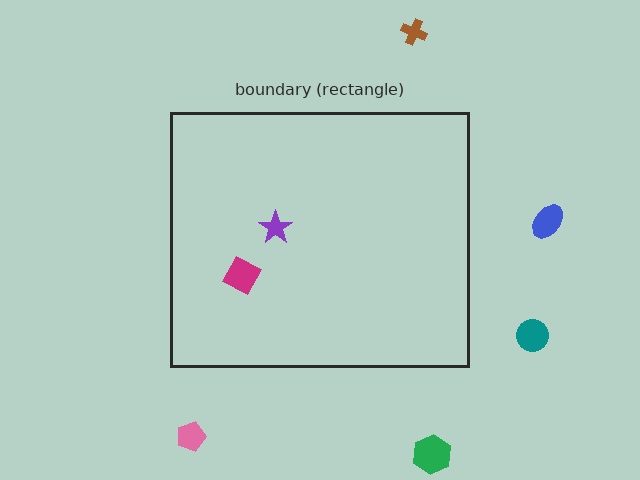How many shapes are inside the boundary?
2 inside, 5 outside.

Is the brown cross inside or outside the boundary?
Outside.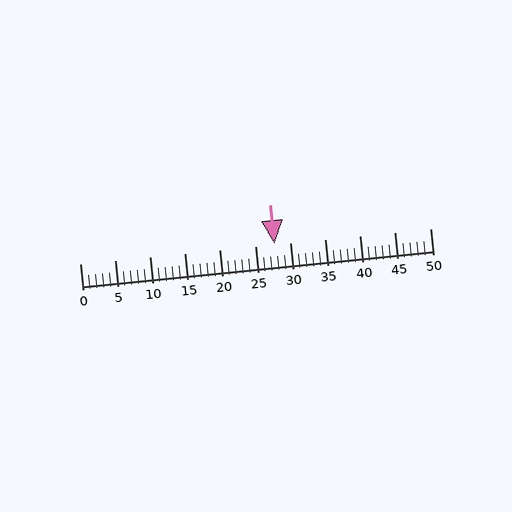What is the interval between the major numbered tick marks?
The major tick marks are spaced 5 units apart.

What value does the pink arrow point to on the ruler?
The pink arrow points to approximately 28.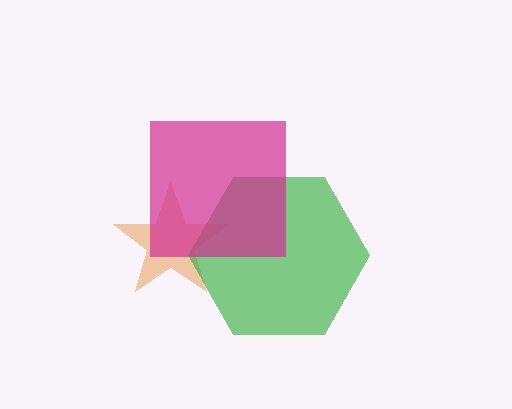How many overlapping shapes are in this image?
There are 3 overlapping shapes in the image.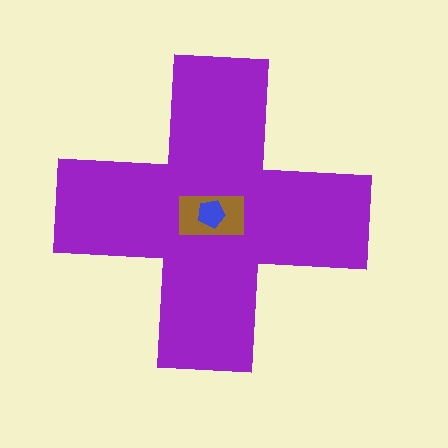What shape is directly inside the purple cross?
The brown rectangle.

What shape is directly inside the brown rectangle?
The blue pentagon.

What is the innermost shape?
The blue pentagon.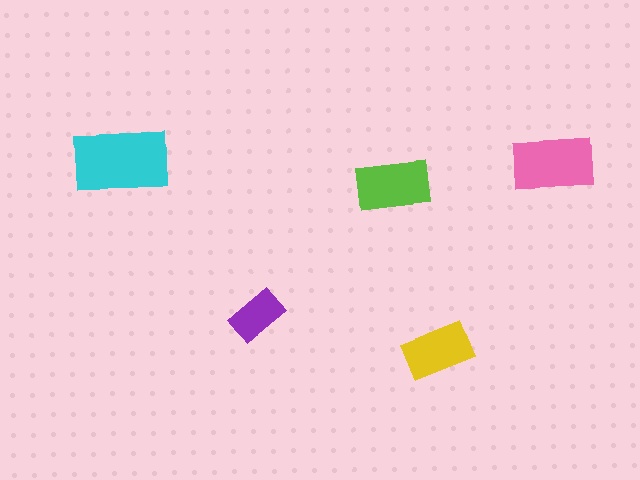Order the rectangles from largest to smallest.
the cyan one, the pink one, the lime one, the yellow one, the purple one.